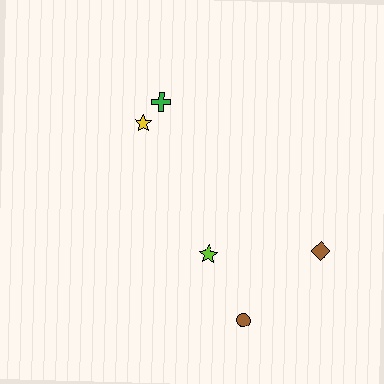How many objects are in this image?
There are 5 objects.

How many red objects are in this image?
There are no red objects.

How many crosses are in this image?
There is 1 cross.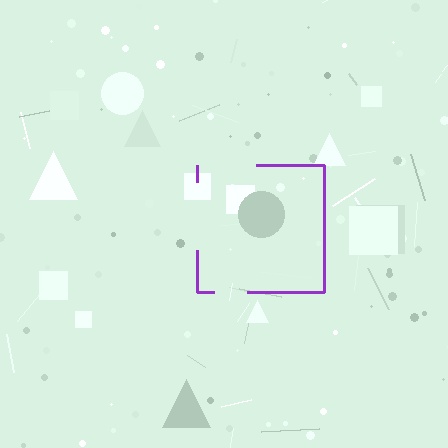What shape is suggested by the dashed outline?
The dashed outline suggests a square.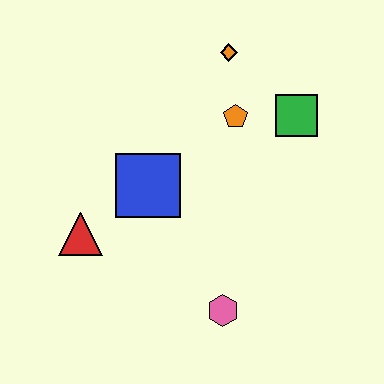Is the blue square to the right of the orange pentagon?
No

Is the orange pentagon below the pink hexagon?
No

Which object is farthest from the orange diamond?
The pink hexagon is farthest from the orange diamond.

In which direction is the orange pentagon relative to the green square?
The orange pentagon is to the left of the green square.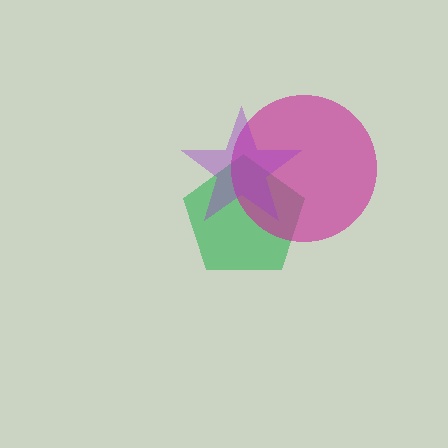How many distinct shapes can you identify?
There are 3 distinct shapes: a green pentagon, a magenta circle, a purple star.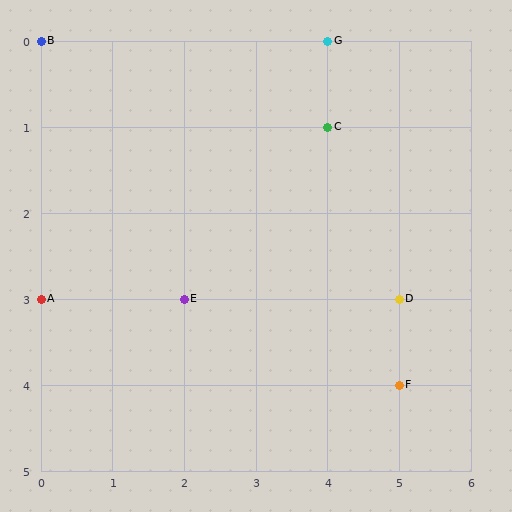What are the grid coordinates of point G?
Point G is at grid coordinates (4, 0).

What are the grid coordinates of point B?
Point B is at grid coordinates (0, 0).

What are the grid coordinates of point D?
Point D is at grid coordinates (5, 3).